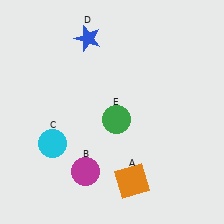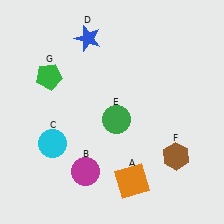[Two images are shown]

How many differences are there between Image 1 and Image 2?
There are 2 differences between the two images.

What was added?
A brown hexagon (F), a green pentagon (G) were added in Image 2.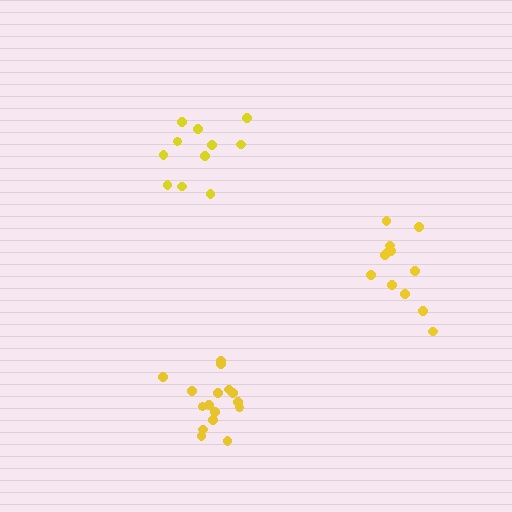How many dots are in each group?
Group 1: 11 dots, Group 2: 16 dots, Group 3: 12 dots (39 total).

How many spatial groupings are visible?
There are 3 spatial groupings.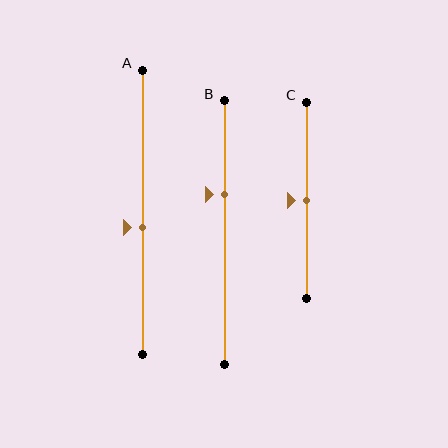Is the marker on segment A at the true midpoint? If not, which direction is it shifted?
No, the marker on segment A is shifted downward by about 5% of the segment length.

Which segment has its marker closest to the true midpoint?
Segment C has its marker closest to the true midpoint.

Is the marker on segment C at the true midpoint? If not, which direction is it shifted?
Yes, the marker on segment C is at the true midpoint.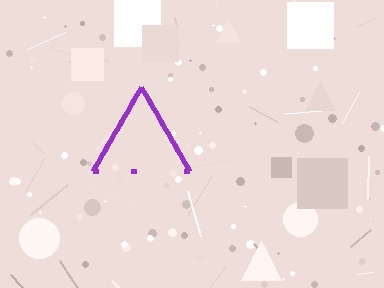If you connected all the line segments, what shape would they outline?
They would outline a triangle.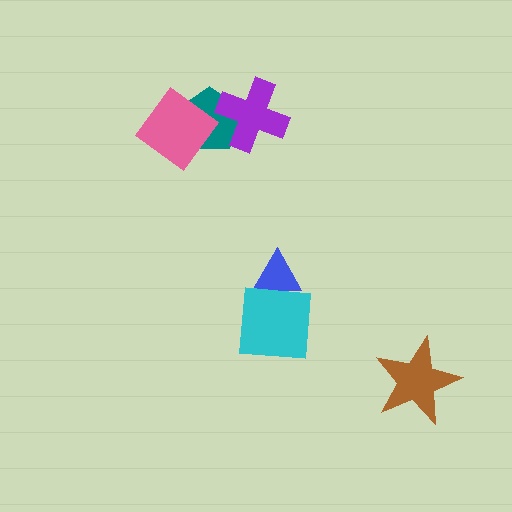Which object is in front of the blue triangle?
The cyan square is in front of the blue triangle.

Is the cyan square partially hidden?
No, no other shape covers it.